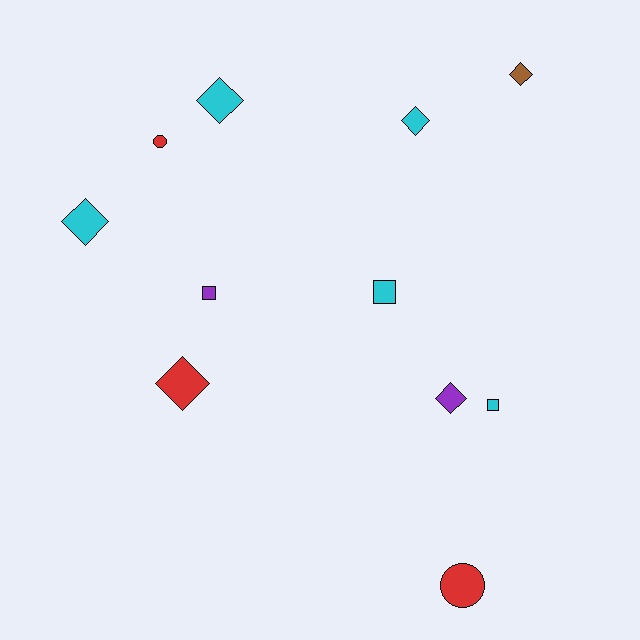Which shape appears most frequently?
Diamond, with 6 objects.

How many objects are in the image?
There are 11 objects.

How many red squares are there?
There are no red squares.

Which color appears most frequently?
Cyan, with 5 objects.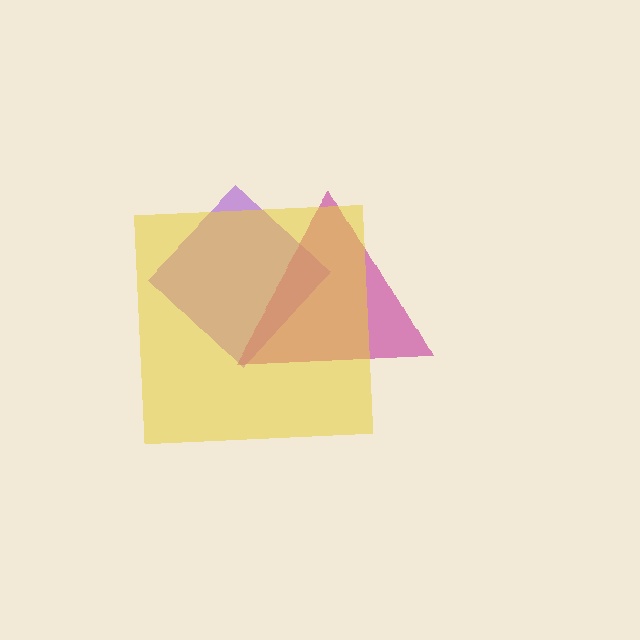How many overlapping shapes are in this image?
There are 3 overlapping shapes in the image.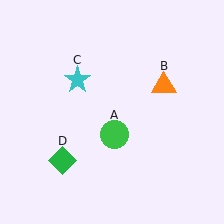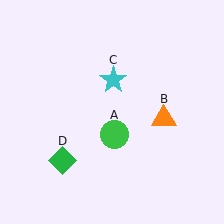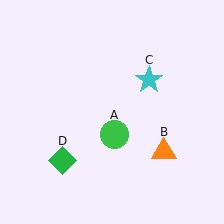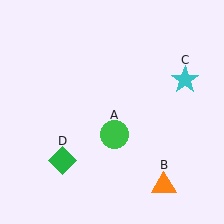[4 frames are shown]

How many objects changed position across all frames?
2 objects changed position: orange triangle (object B), cyan star (object C).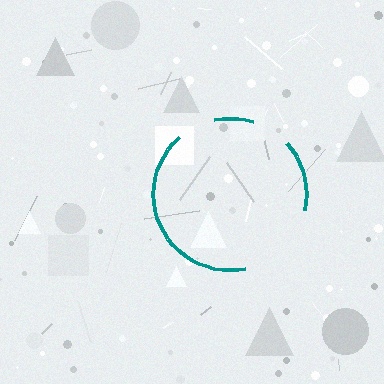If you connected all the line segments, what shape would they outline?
They would outline a circle.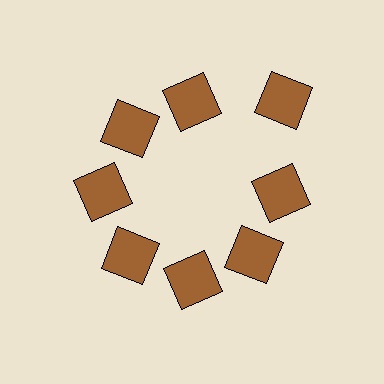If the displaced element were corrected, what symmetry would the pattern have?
It would have 8-fold rotational symmetry — the pattern would map onto itself every 45 degrees.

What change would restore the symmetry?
The symmetry would be restored by moving it inward, back onto the ring so that all 8 squares sit at equal angles and equal distance from the center.